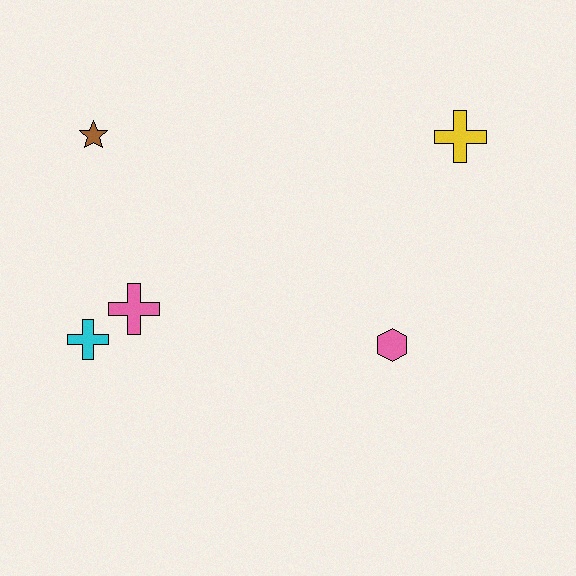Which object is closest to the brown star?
The pink cross is closest to the brown star.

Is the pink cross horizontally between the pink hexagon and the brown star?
Yes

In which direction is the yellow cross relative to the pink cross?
The yellow cross is to the right of the pink cross.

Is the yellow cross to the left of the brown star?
No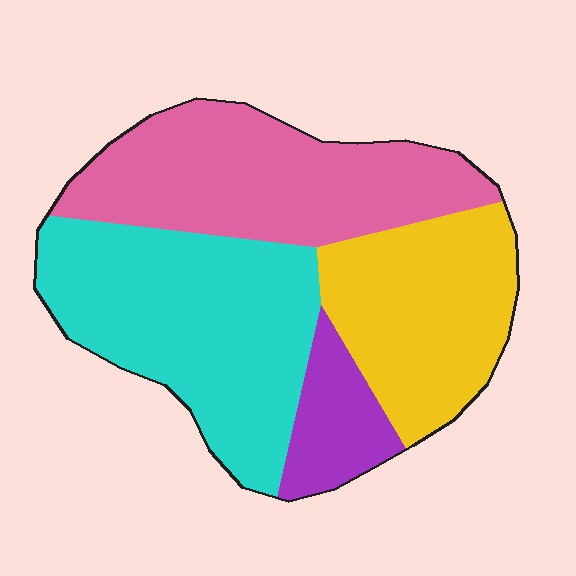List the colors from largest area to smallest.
From largest to smallest: cyan, pink, yellow, purple.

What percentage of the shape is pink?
Pink takes up between a sixth and a third of the shape.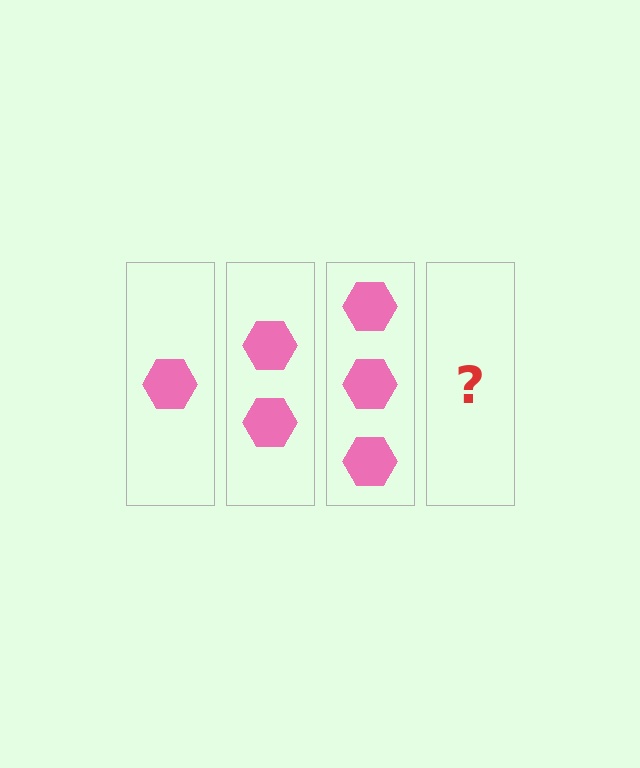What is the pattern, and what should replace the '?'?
The pattern is that each step adds one more hexagon. The '?' should be 4 hexagons.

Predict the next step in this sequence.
The next step is 4 hexagons.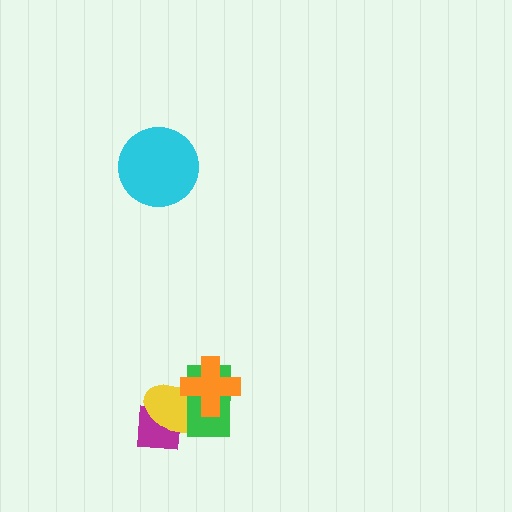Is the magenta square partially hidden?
Yes, it is partially covered by another shape.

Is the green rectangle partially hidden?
Yes, it is partially covered by another shape.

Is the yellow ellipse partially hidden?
Yes, it is partially covered by another shape.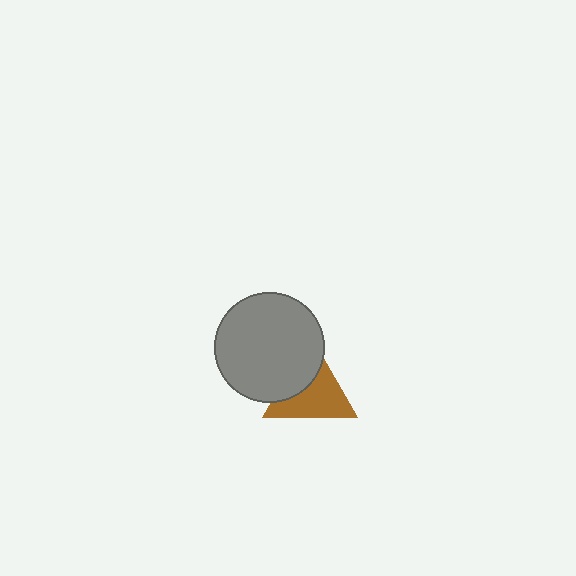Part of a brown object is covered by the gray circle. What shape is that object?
It is a triangle.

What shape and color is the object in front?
The object in front is a gray circle.